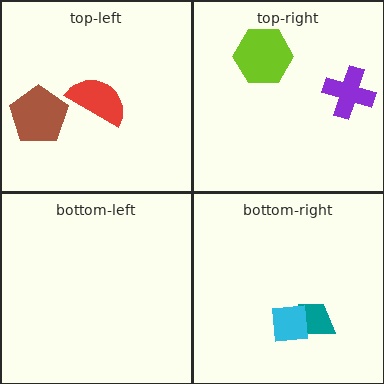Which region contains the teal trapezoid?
The bottom-right region.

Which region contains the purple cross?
The top-right region.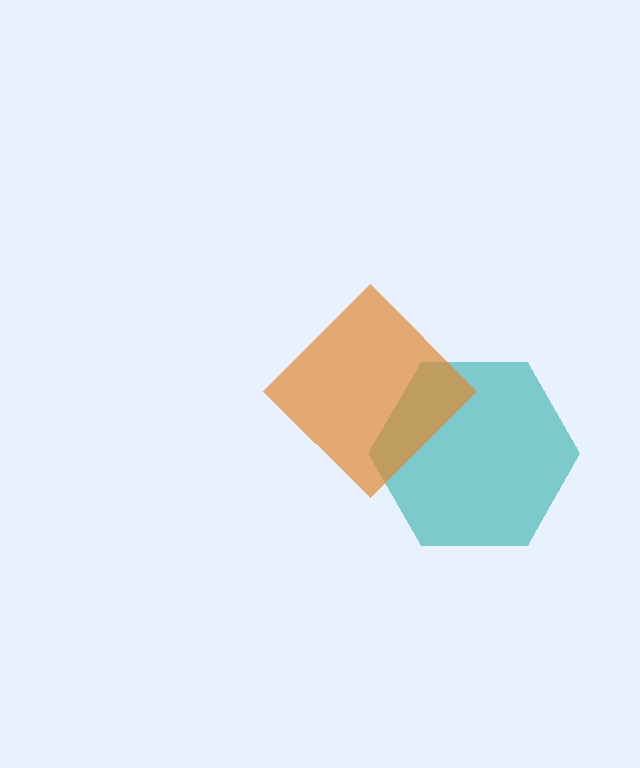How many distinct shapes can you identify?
There are 2 distinct shapes: a teal hexagon, an orange diamond.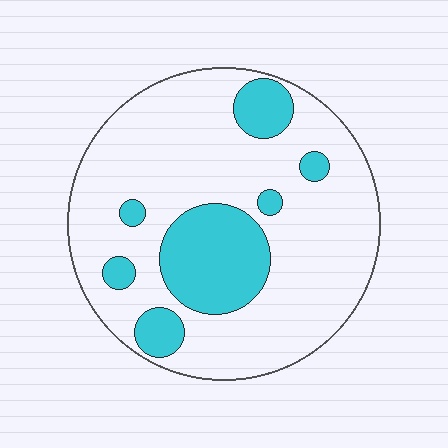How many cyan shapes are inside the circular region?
7.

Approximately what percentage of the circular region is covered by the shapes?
Approximately 25%.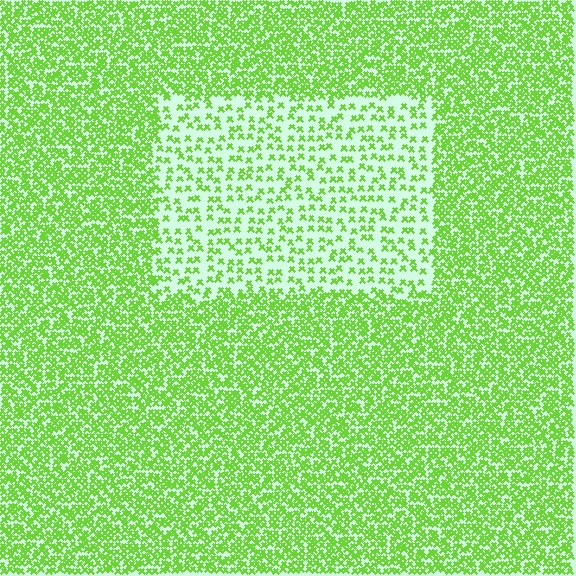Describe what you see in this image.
The image contains small lime elements arranged at two different densities. A rectangle-shaped region is visible where the elements are less densely packed than the surrounding area.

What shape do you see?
I see a rectangle.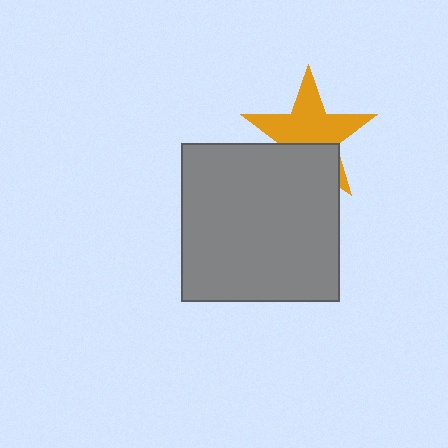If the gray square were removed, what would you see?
You would see the complete orange star.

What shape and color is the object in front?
The object in front is a gray square.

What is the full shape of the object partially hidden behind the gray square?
The partially hidden object is an orange star.